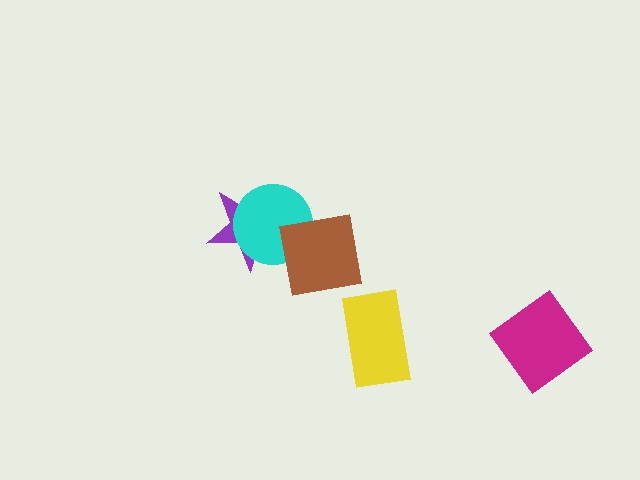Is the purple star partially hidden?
Yes, it is partially covered by another shape.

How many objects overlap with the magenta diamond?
0 objects overlap with the magenta diamond.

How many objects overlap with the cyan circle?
2 objects overlap with the cyan circle.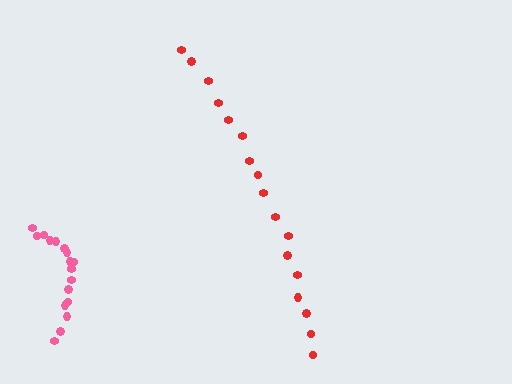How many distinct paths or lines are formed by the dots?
There are 2 distinct paths.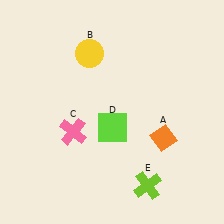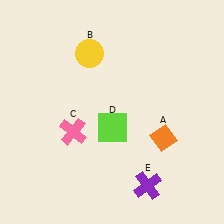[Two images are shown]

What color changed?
The cross (E) changed from lime in Image 1 to purple in Image 2.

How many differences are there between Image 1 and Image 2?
There is 1 difference between the two images.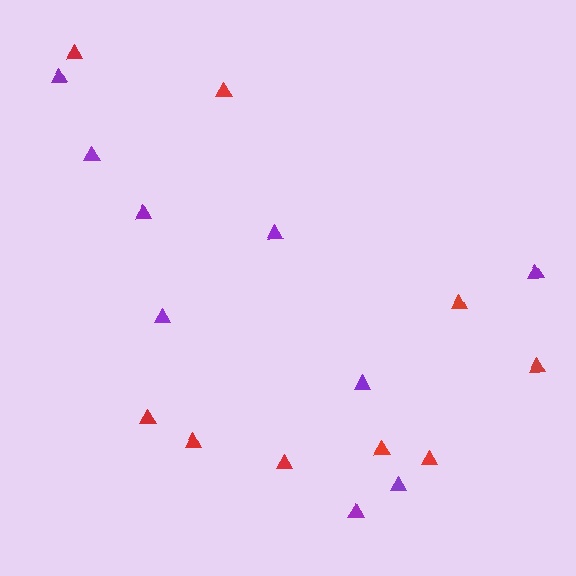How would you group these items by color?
There are 2 groups: one group of purple triangles (9) and one group of red triangles (9).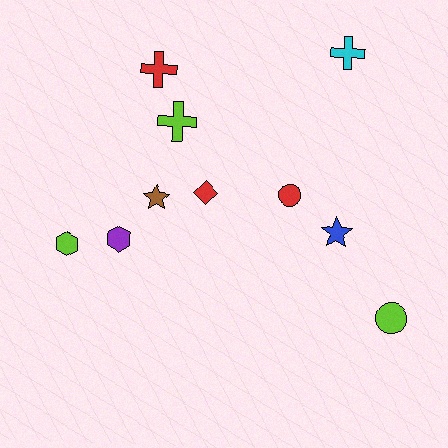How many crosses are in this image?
There are 3 crosses.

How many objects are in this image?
There are 10 objects.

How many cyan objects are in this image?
There is 1 cyan object.